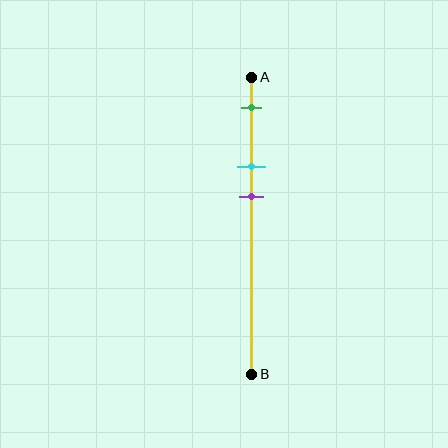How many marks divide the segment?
There are 3 marks dividing the segment.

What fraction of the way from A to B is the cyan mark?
The cyan mark is approximately 30% (0.3) of the way from A to B.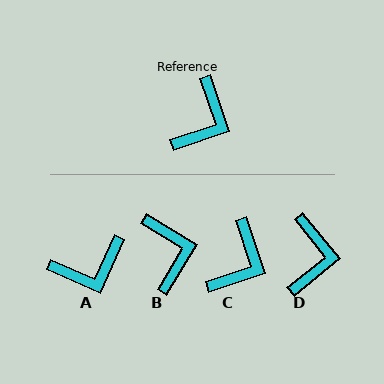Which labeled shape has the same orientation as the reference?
C.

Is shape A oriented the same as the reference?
No, it is off by about 43 degrees.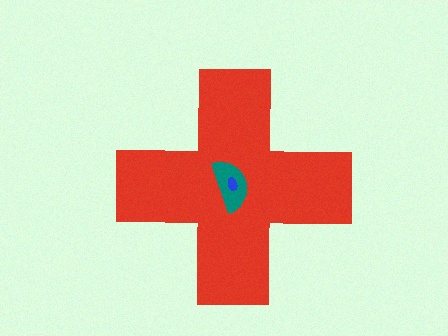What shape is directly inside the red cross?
The teal semicircle.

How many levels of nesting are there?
3.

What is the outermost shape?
The red cross.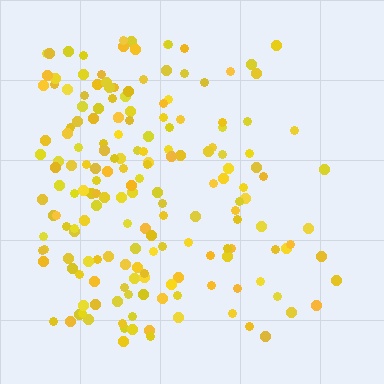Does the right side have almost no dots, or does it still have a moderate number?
Still a moderate number, just noticeably fewer than the left.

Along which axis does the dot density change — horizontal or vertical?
Horizontal.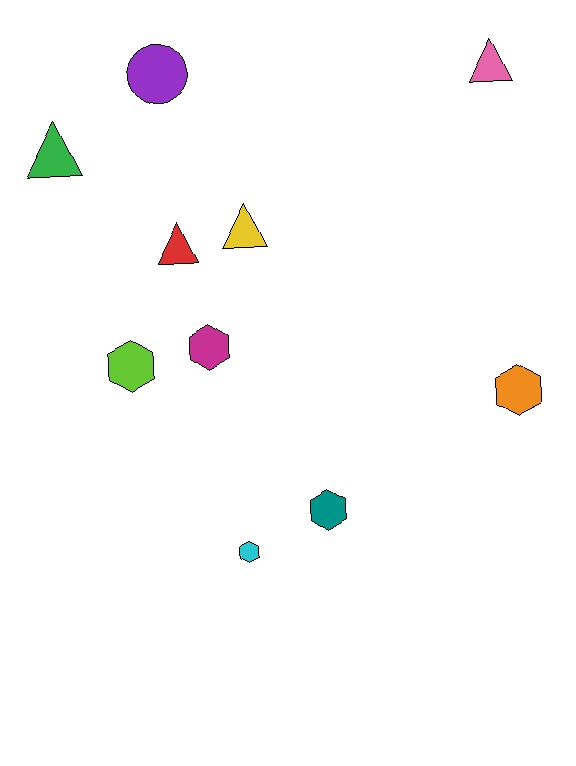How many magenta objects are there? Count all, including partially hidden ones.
There is 1 magenta object.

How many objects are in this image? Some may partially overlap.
There are 10 objects.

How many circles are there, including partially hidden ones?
There is 1 circle.